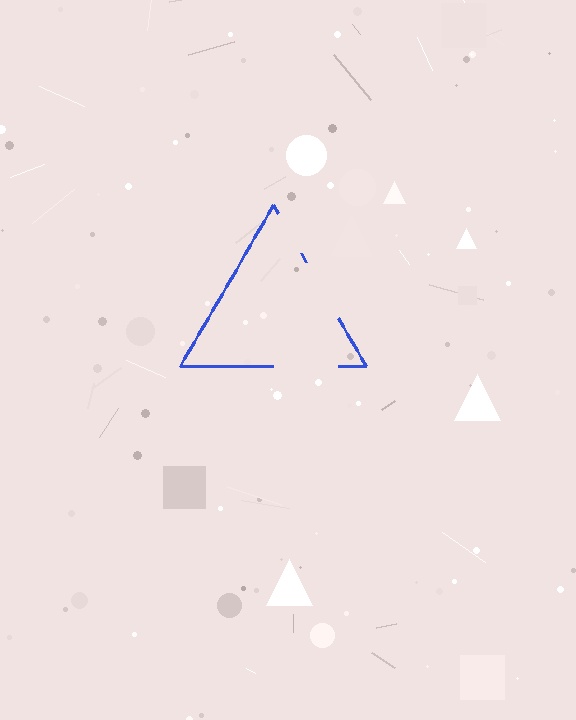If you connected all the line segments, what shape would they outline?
They would outline a triangle.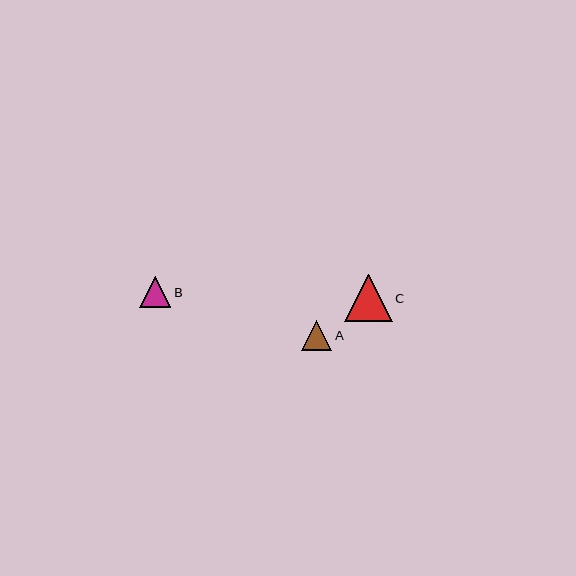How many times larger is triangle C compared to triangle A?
Triangle C is approximately 1.6 times the size of triangle A.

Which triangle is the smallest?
Triangle A is the smallest with a size of approximately 30 pixels.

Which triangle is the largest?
Triangle C is the largest with a size of approximately 48 pixels.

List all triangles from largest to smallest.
From largest to smallest: C, B, A.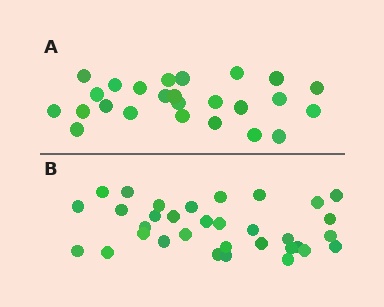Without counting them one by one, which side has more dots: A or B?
Region B (the bottom region) has more dots.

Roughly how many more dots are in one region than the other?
Region B has roughly 8 or so more dots than region A.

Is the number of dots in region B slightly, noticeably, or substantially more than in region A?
Region B has noticeably more, but not dramatically so. The ratio is roughly 1.3 to 1.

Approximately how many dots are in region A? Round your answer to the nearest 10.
About 20 dots. (The exact count is 25, which rounds to 20.)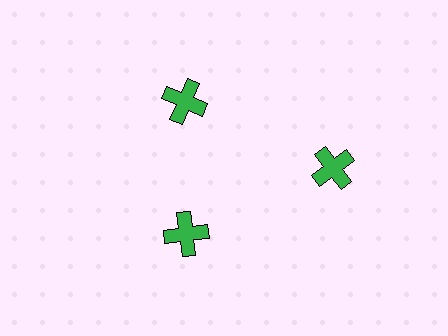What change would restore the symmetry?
The symmetry would be restored by moving it inward, back onto the ring so that all 3 crosses sit at equal angles and equal distance from the center.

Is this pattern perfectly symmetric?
No. The 3 green crosses are arranged in a ring, but one element near the 3 o'clock position is pushed outward from the center, breaking the 3-fold rotational symmetry.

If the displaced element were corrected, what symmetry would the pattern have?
It would have 3-fold rotational symmetry — the pattern would map onto itself every 120 degrees.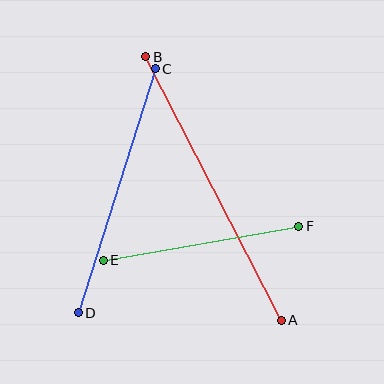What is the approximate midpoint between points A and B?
The midpoint is at approximately (214, 188) pixels.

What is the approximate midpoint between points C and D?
The midpoint is at approximately (117, 191) pixels.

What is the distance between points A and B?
The distance is approximately 296 pixels.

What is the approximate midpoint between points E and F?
The midpoint is at approximately (201, 243) pixels.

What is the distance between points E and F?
The distance is approximately 199 pixels.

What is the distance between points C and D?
The distance is approximately 255 pixels.